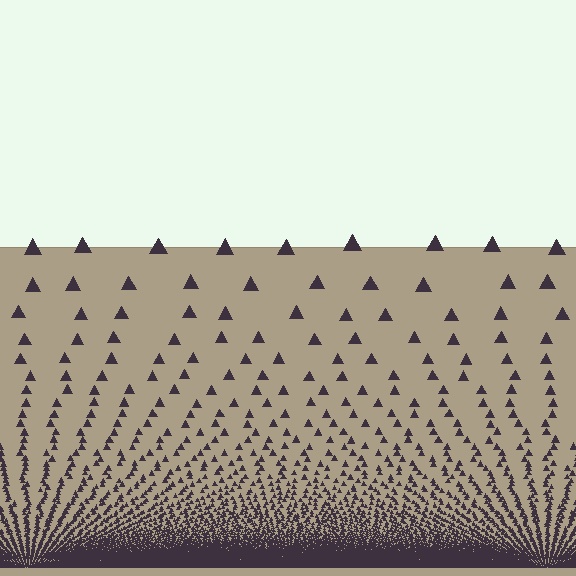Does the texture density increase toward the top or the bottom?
Density increases toward the bottom.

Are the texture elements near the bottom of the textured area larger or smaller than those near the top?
Smaller. The gradient is inverted — elements near the bottom are smaller and denser.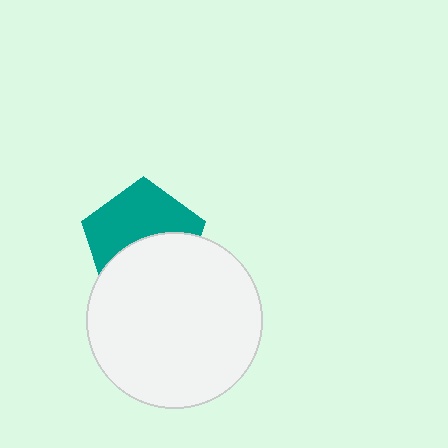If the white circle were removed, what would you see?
You would see the complete teal pentagon.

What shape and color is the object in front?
The object in front is a white circle.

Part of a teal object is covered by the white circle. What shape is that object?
It is a pentagon.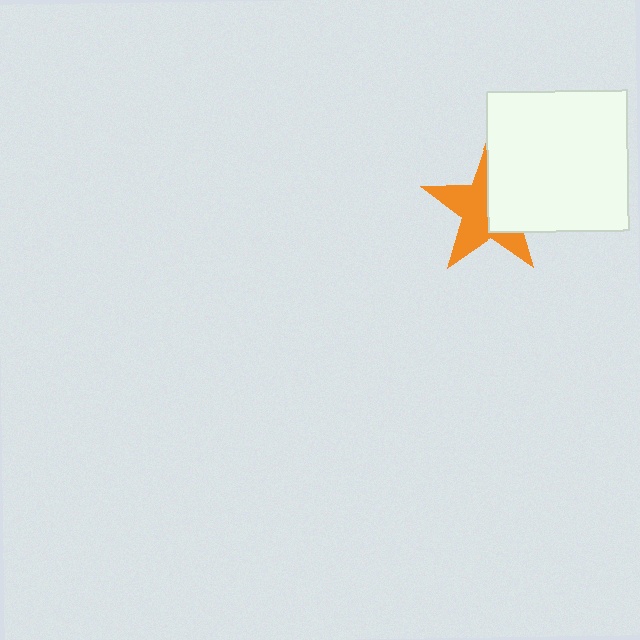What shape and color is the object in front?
The object in front is a white square.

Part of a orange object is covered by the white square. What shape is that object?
It is a star.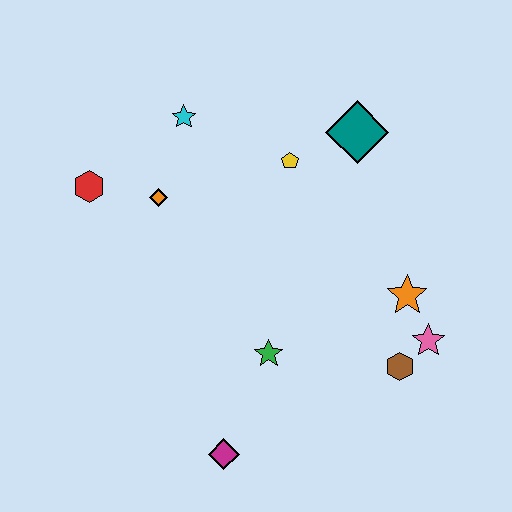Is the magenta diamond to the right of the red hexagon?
Yes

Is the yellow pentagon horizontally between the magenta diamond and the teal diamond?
Yes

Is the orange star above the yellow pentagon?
No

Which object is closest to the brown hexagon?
The pink star is closest to the brown hexagon.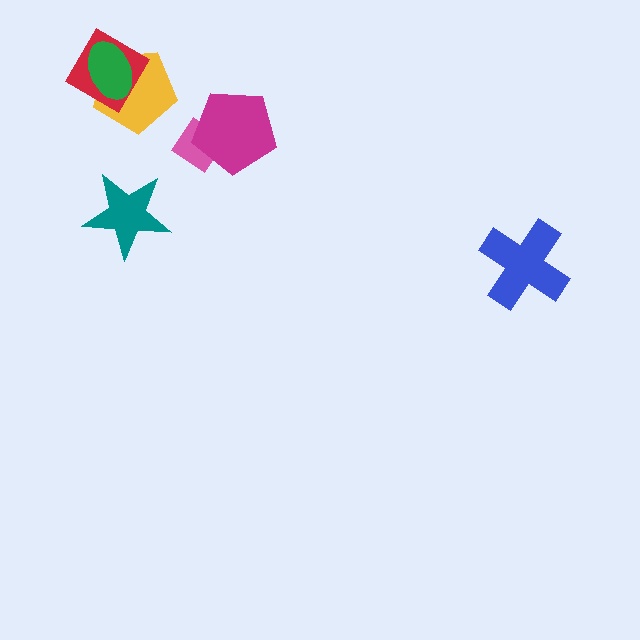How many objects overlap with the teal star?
0 objects overlap with the teal star.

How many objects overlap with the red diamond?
2 objects overlap with the red diamond.